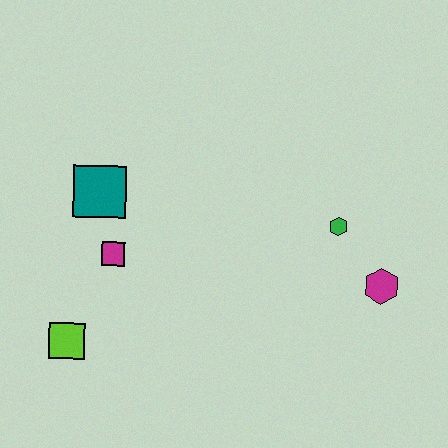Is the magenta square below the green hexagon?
Yes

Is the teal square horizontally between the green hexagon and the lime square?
Yes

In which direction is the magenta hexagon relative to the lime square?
The magenta hexagon is to the right of the lime square.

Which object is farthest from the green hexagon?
The lime square is farthest from the green hexagon.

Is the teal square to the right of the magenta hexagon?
No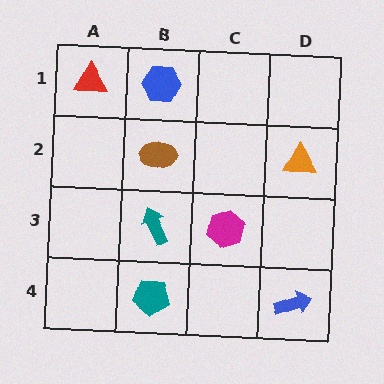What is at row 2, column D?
An orange triangle.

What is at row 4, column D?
A blue arrow.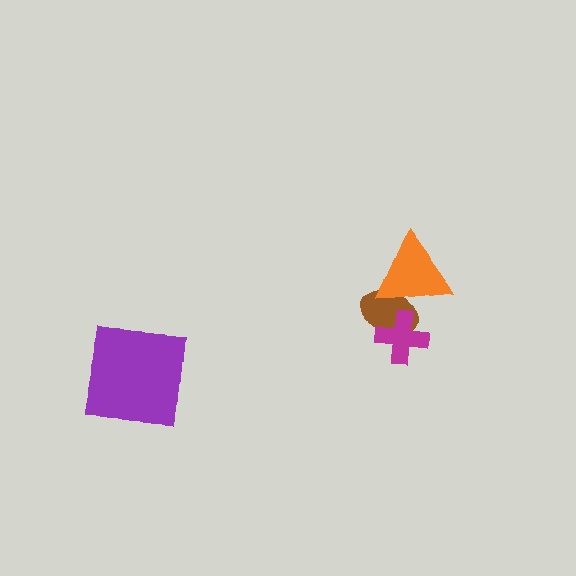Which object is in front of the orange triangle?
The magenta cross is in front of the orange triangle.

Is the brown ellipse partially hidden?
Yes, it is partially covered by another shape.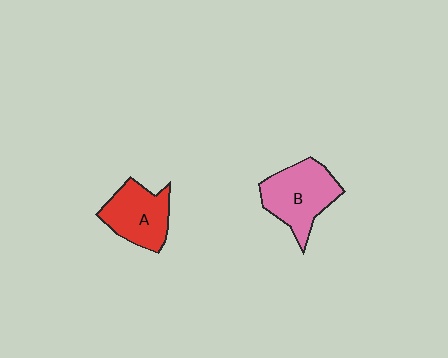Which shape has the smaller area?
Shape A (red).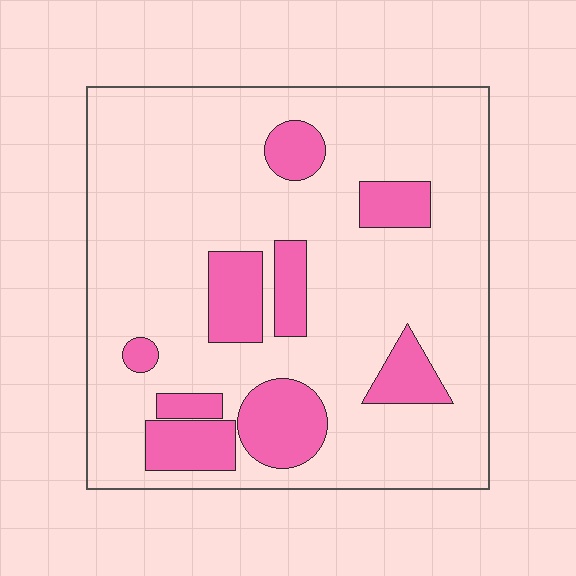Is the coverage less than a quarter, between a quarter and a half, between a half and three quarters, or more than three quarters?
Less than a quarter.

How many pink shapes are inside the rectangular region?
9.